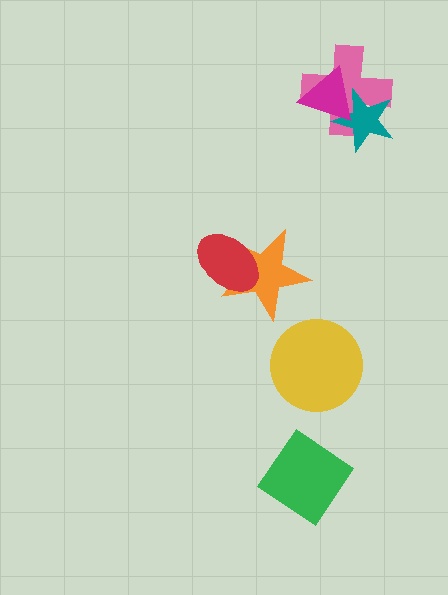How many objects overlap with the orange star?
1 object overlaps with the orange star.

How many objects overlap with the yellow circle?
0 objects overlap with the yellow circle.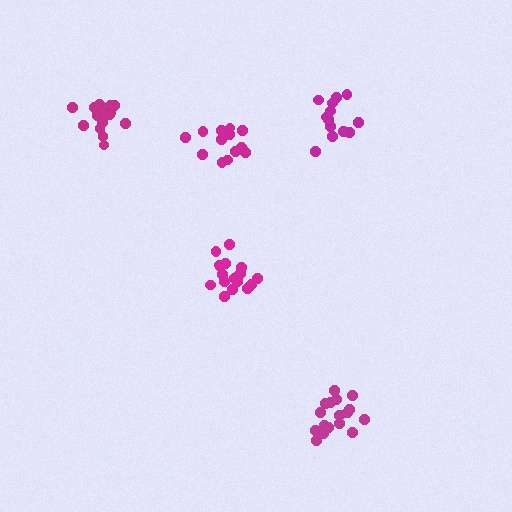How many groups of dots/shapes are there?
There are 5 groups.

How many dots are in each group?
Group 1: 17 dots, Group 2: 14 dots, Group 3: 18 dots, Group 4: 18 dots, Group 5: 14 dots (81 total).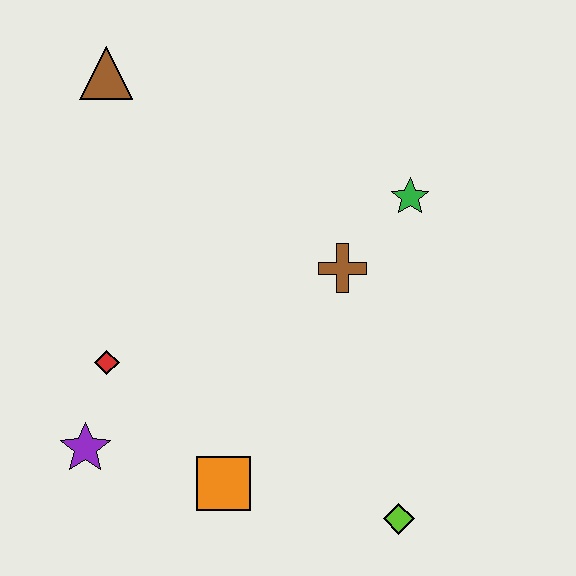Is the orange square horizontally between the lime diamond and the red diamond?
Yes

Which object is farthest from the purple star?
The green star is farthest from the purple star.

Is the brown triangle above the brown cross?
Yes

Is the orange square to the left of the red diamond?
No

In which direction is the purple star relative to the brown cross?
The purple star is to the left of the brown cross.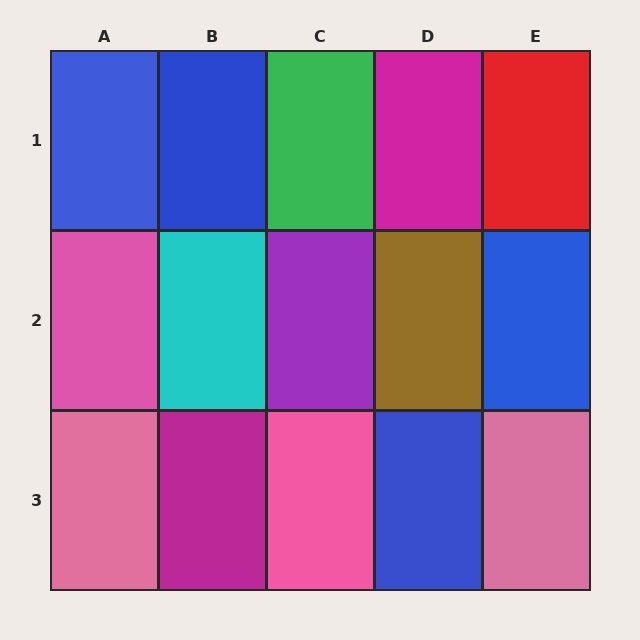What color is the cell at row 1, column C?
Green.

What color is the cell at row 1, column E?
Red.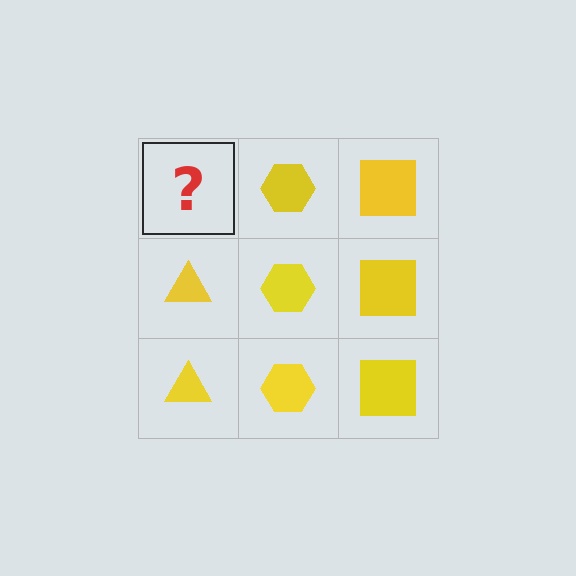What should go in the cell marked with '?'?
The missing cell should contain a yellow triangle.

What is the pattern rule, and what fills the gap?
The rule is that each column has a consistent shape. The gap should be filled with a yellow triangle.